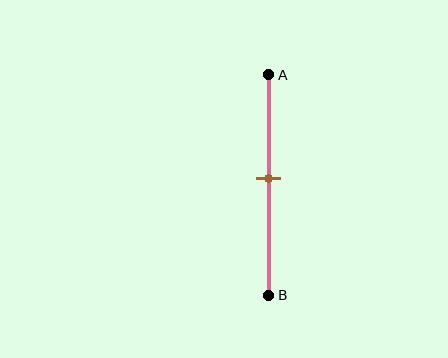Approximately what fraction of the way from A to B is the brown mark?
The brown mark is approximately 45% of the way from A to B.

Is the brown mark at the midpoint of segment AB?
Yes, the mark is approximately at the midpoint.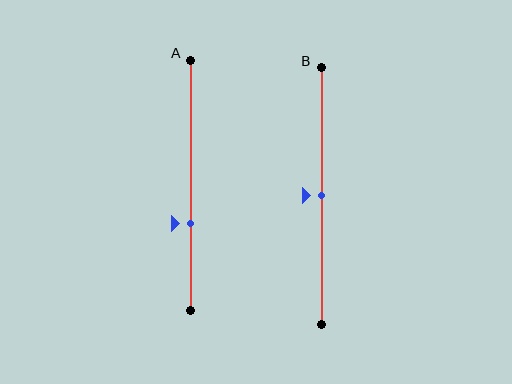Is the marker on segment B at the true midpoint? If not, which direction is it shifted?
Yes, the marker on segment B is at the true midpoint.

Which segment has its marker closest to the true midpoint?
Segment B has its marker closest to the true midpoint.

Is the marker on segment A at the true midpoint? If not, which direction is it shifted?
No, the marker on segment A is shifted downward by about 15% of the segment length.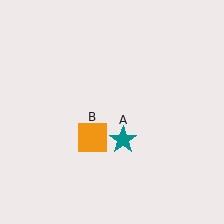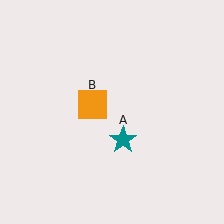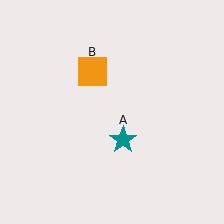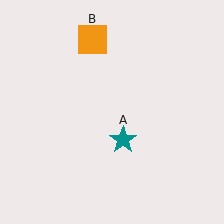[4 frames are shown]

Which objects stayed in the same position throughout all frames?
Teal star (object A) remained stationary.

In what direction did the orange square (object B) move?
The orange square (object B) moved up.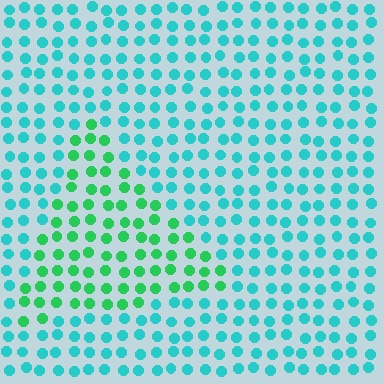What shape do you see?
I see a triangle.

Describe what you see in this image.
The image is filled with small cyan elements in a uniform arrangement. A triangle-shaped region is visible where the elements are tinted to a slightly different hue, forming a subtle color boundary.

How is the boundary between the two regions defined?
The boundary is defined purely by a slight shift in hue (about 41 degrees). Spacing, size, and orientation are identical on both sides.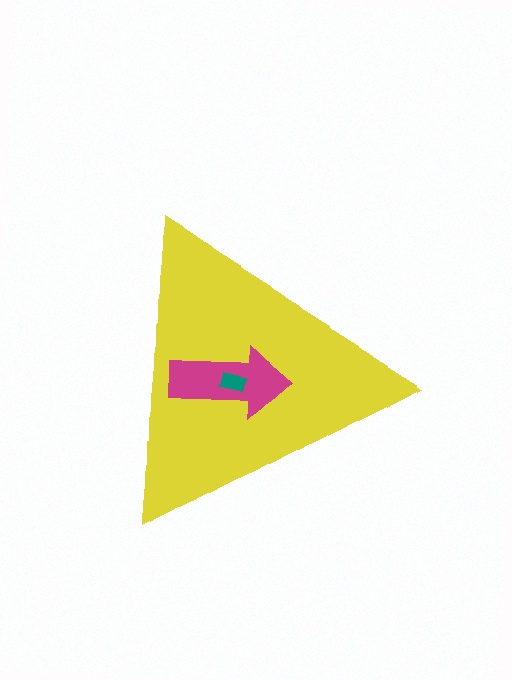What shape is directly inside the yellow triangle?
The magenta arrow.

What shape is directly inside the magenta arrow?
The teal rectangle.